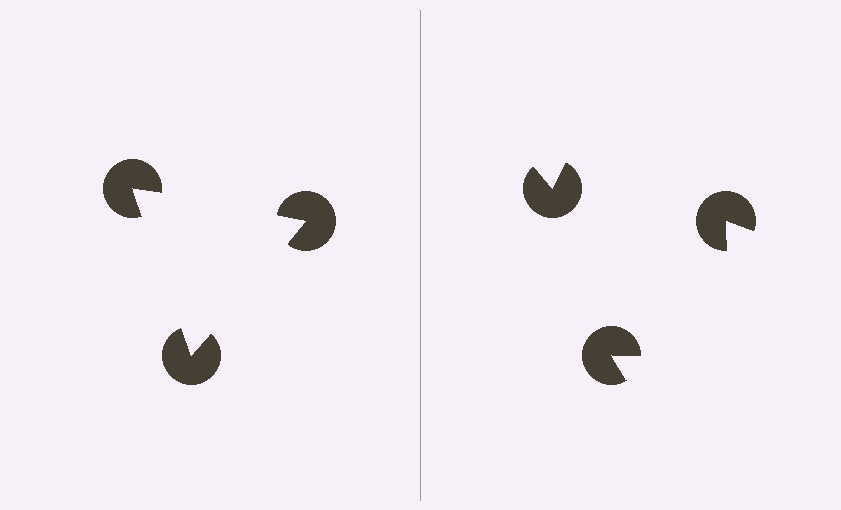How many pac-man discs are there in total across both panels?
6 — 3 on each side.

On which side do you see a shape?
An illusory triangle appears on the left side. On the right side the wedge cuts are rotated, so no coherent shape forms.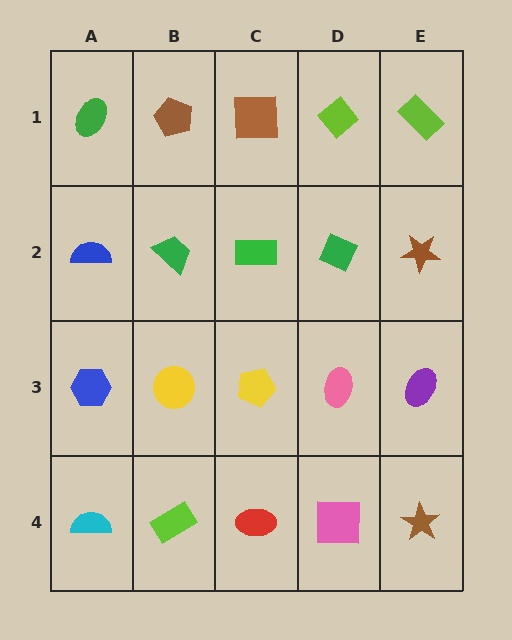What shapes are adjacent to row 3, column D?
A green diamond (row 2, column D), a pink square (row 4, column D), a yellow pentagon (row 3, column C), a purple ellipse (row 3, column E).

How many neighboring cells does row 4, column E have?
2.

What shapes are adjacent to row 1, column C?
A green rectangle (row 2, column C), a brown pentagon (row 1, column B), a lime diamond (row 1, column D).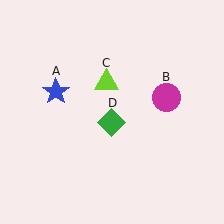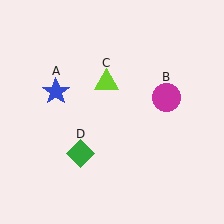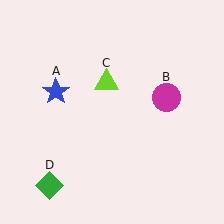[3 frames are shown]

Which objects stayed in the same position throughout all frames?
Blue star (object A) and magenta circle (object B) and lime triangle (object C) remained stationary.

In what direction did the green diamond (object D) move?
The green diamond (object D) moved down and to the left.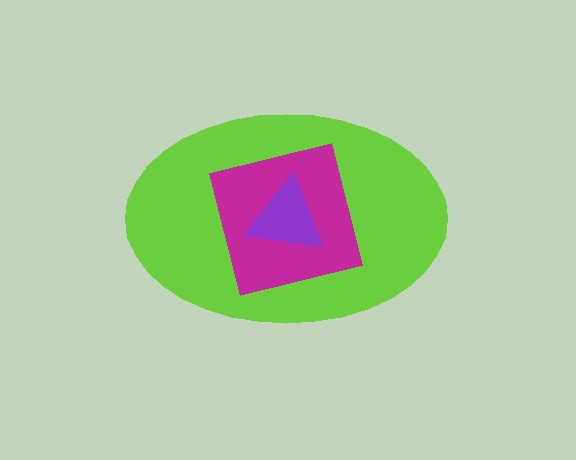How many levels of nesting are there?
3.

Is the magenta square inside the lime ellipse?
Yes.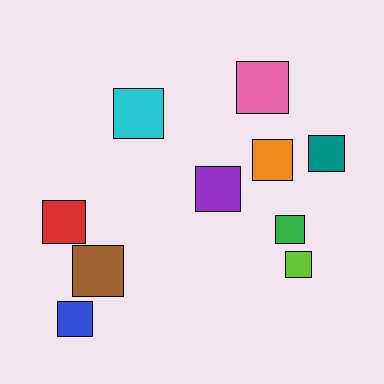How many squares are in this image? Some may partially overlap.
There are 10 squares.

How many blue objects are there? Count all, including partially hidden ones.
There is 1 blue object.